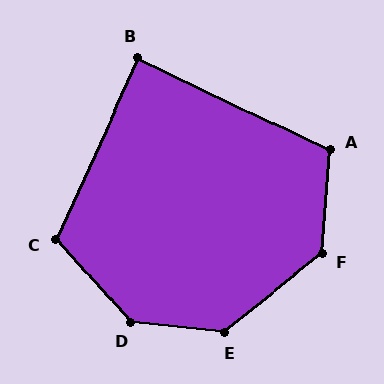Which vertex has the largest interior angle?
D, at approximately 138 degrees.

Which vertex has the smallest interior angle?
B, at approximately 89 degrees.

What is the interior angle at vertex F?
Approximately 133 degrees (obtuse).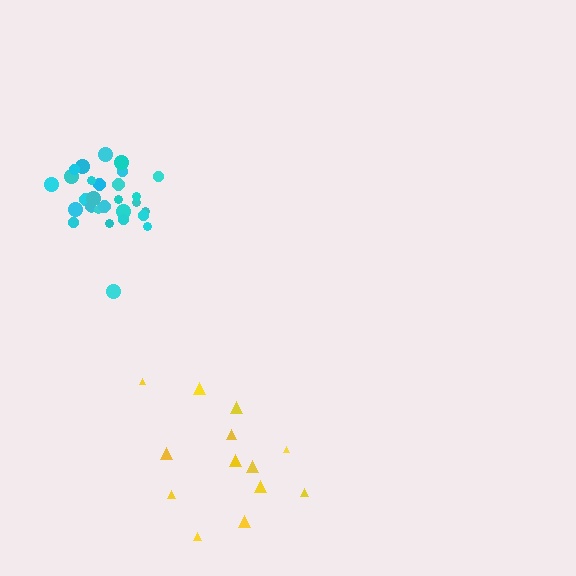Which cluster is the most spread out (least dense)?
Yellow.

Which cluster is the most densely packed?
Cyan.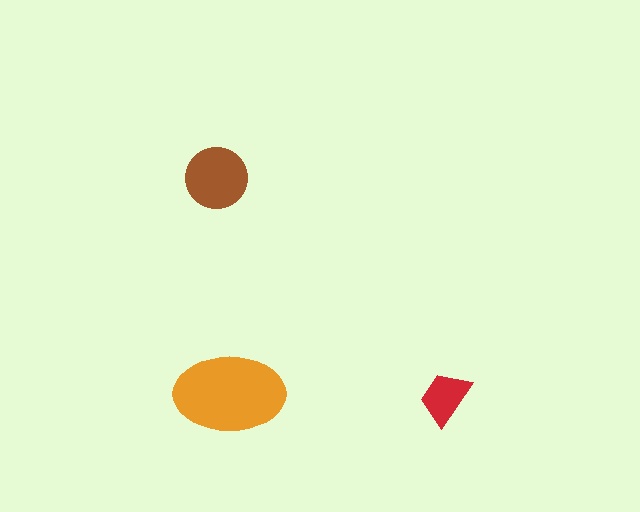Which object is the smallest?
The red trapezoid.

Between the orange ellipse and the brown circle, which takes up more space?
The orange ellipse.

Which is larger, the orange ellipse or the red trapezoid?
The orange ellipse.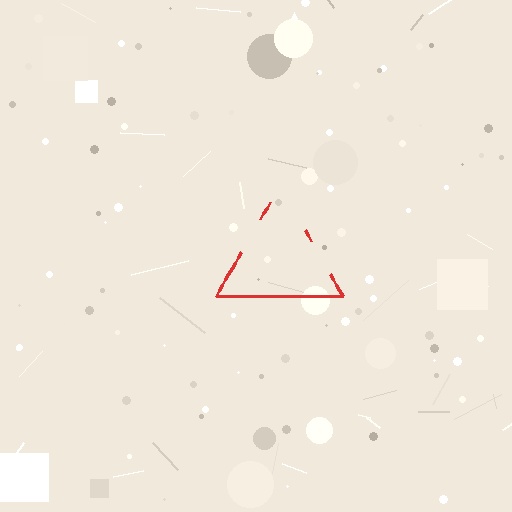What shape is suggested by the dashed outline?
The dashed outline suggests a triangle.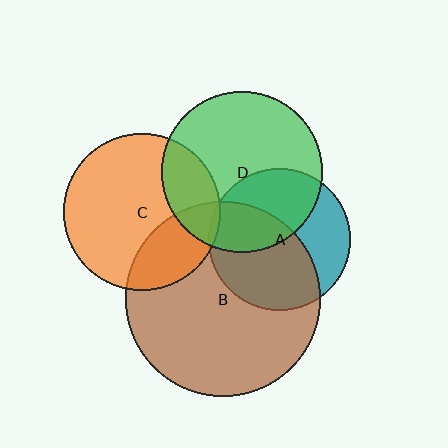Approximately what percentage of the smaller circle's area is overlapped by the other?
Approximately 5%.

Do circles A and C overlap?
Yes.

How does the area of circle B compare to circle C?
Approximately 1.5 times.